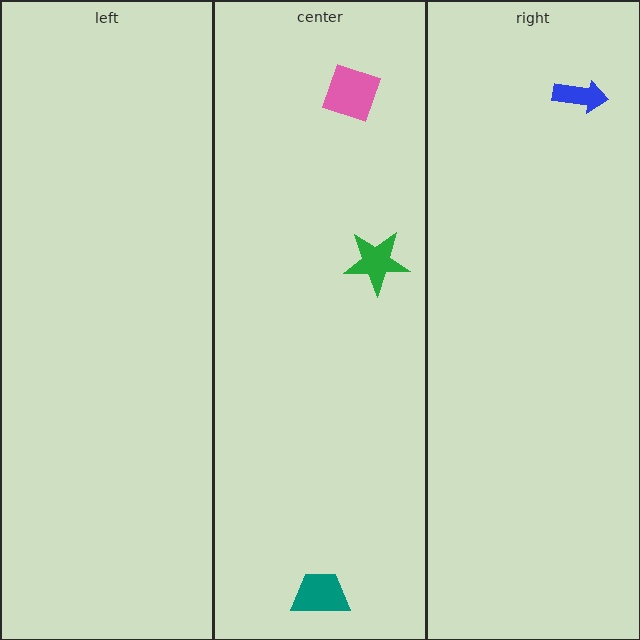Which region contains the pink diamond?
The center region.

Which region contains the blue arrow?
The right region.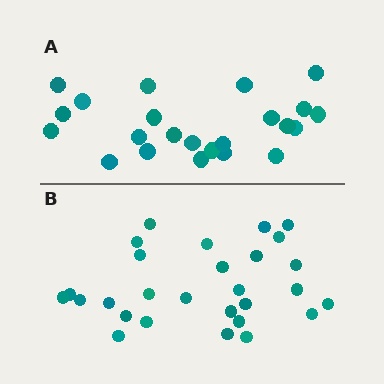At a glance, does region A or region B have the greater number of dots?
Region B (the bottom region) has more dots.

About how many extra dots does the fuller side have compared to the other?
Region B has about 5 more dots than region A.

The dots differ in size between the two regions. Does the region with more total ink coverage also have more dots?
No. Region A has more total ink coverage because its dots are larger, but region B actually contains more individual dots. Total area can be misleading — the number of items is what matters here.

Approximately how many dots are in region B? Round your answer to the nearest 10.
About 30 dots. (The exact count is 28, which rounds to 30.)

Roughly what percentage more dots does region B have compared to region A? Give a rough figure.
About 20% more.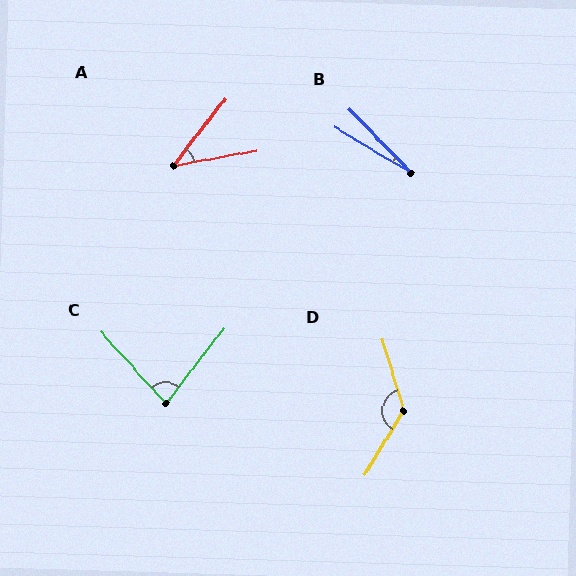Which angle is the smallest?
B, at approximately 15 degrees.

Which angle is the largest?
D, at approximately 132 degrees.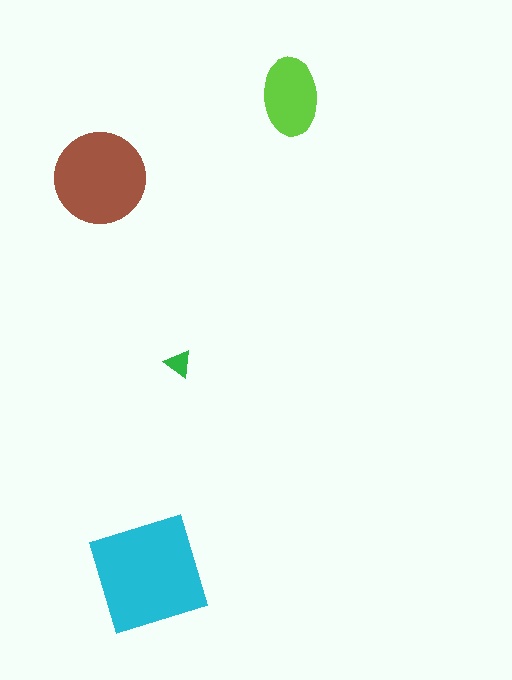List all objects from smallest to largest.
The green triangle, the lime ellipse, the brown circle, the cyan square.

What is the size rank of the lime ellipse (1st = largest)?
3rd.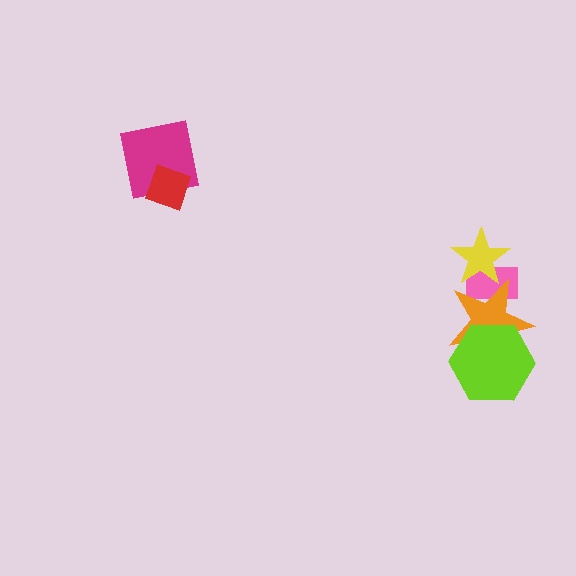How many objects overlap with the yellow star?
2 objects overlap with the yellow star.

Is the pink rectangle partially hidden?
Yes, it is partially covered by another shape.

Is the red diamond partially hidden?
No, no other shape covers it.